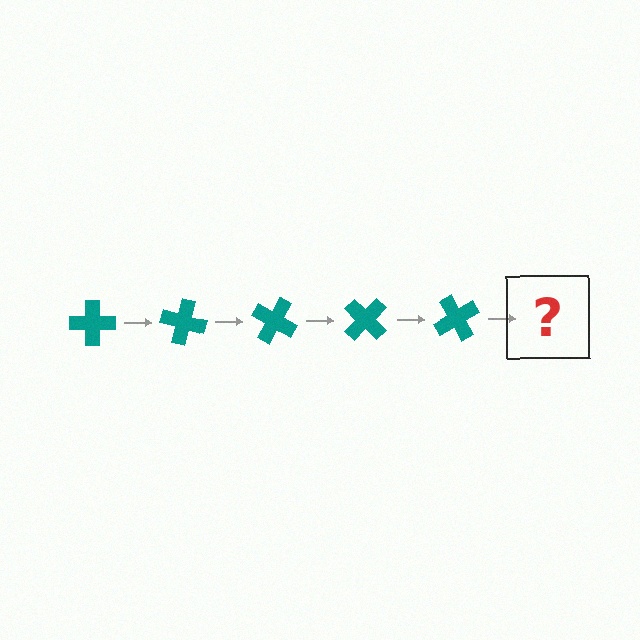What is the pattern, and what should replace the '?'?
The pattern is that the cross rotates 15 degrees each step. The '?' should be a teal cross rotated 75 degrees.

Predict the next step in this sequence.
The next step is a teal cross rotated 75 degrees.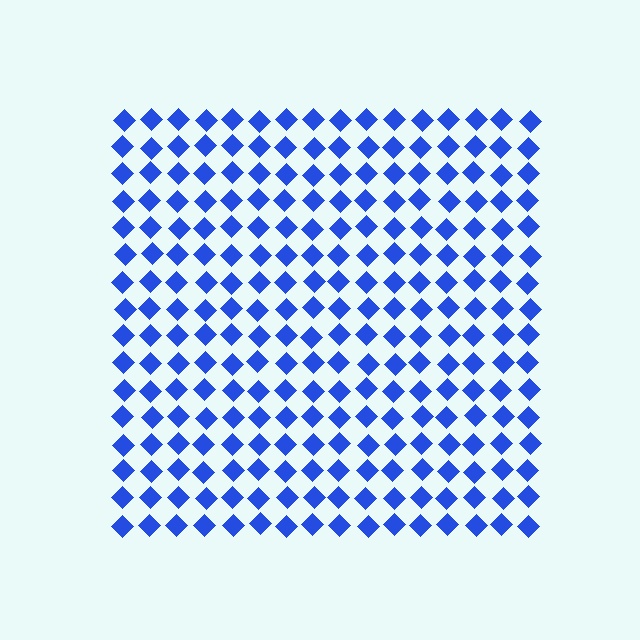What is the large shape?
The large shape is a square.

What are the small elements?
The small elements are diamonds.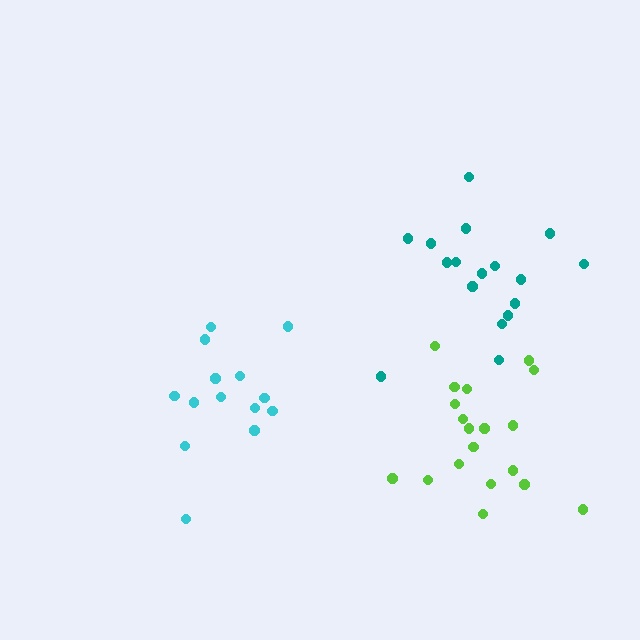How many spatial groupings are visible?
There are 3 spatial groupings.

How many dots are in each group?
Group 1: 19 dots, Group 2: 14 dots, Group 3: 17 dots (50 total).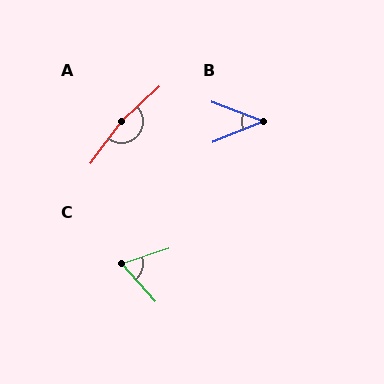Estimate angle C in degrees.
Approximately 66 degrees.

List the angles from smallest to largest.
B (42°), C (66°), A (169°).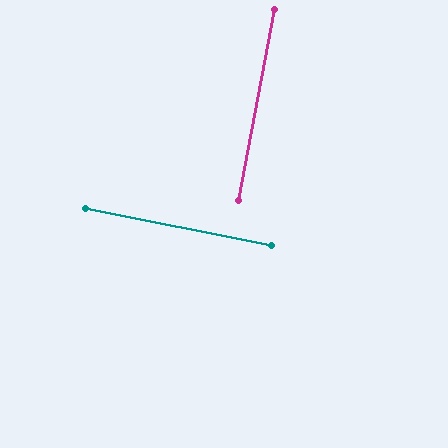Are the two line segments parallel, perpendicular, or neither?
Perpendicular — they meet at approximately 89°.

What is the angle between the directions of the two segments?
Approximately 89 degrees.